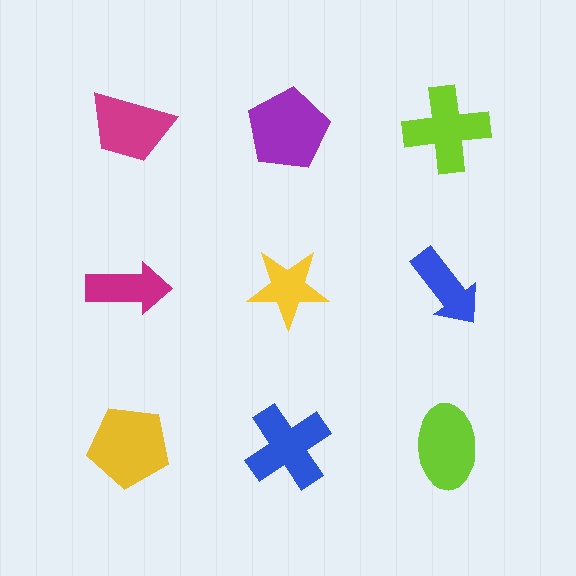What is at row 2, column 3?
A blue arrow.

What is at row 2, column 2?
A yellow star.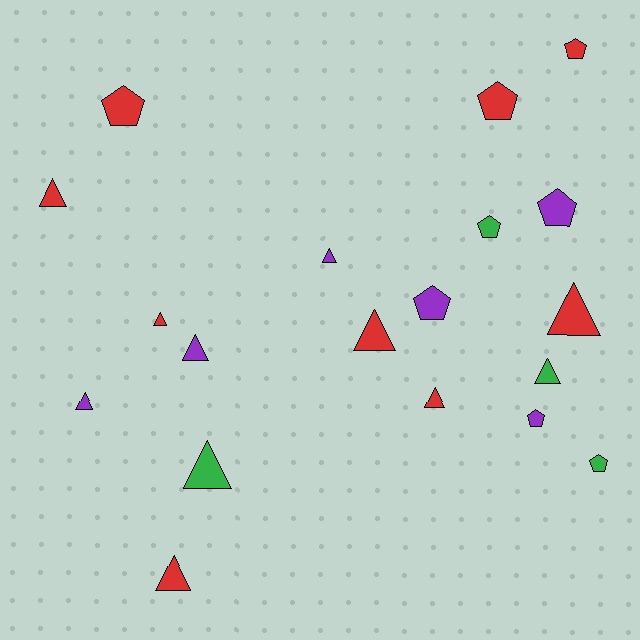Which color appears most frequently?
Red, with 9 objects.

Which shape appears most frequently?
Triangle, with 11 objects.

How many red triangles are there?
There are 6 red triangles.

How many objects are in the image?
There are 19 objects.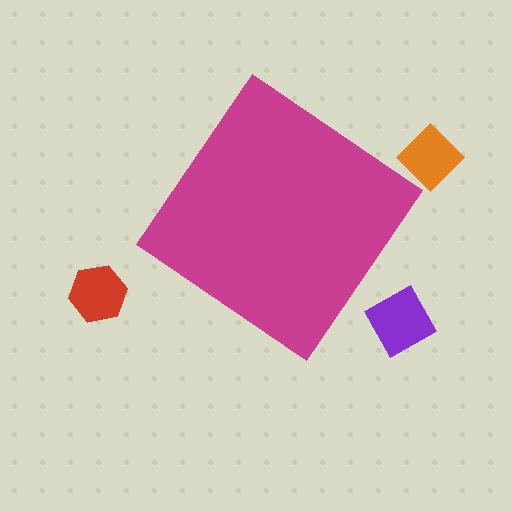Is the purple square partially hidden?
No, the purple square is fully visible.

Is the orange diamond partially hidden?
No, the orange diamond is fully visible.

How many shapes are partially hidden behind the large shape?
0 shapes are partially hidden.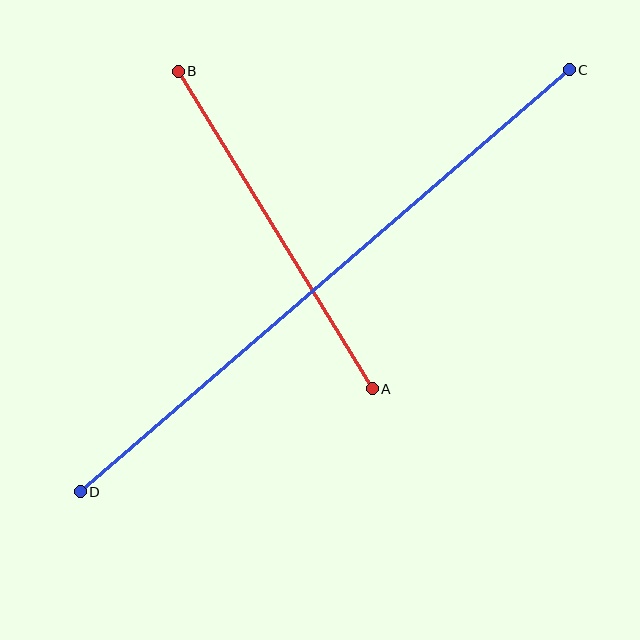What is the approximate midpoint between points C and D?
The midpoint is at approximately (325, 281) pixels.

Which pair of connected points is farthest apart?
Points C and D are farthest apart.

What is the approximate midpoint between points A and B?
The midpoint is at approximately (275, 230) pixels.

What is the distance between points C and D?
The distance is approximately 646 pixels.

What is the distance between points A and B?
The distance is approximately 372 pixels.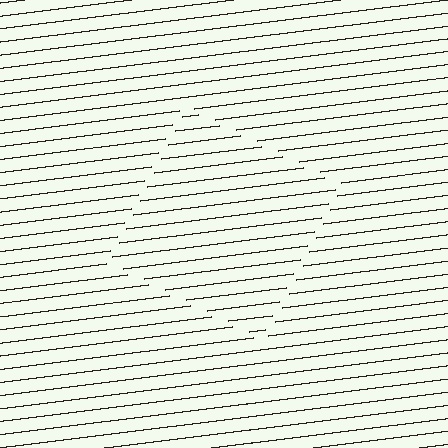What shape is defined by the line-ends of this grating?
An illusory square. The interior of the shape contains the same grating, shifted by half a period — the contour is defined by the phase discontinuity where line-ends from the inner and outer gratings abut.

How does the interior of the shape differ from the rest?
The interior of the shape contains the same grating, shifted by half a period — the contour is defined by the phase discontinuity where line-ends from the inner and outer gratings abut.